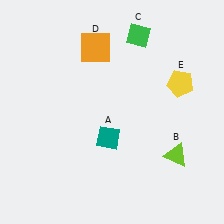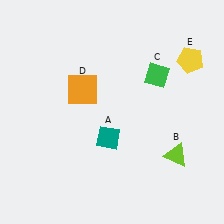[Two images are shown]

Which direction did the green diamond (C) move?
The green diamond (C) moved down.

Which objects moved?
The objects that moved are: the green diamond (C), the orange square (D), the yellow pentagon (E).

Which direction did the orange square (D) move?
The orange square (D) moved down.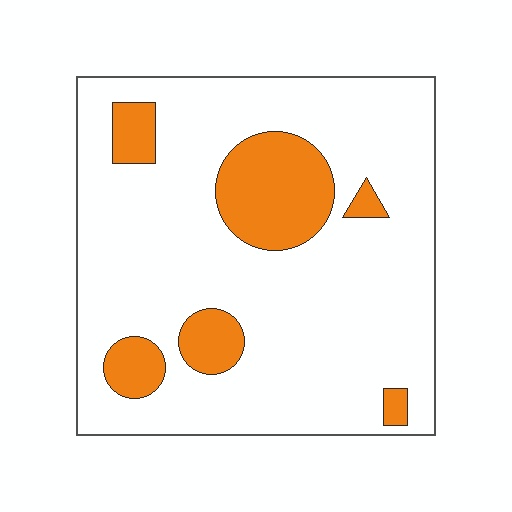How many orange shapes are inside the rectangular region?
6.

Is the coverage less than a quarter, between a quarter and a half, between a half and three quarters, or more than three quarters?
Less than a quarter.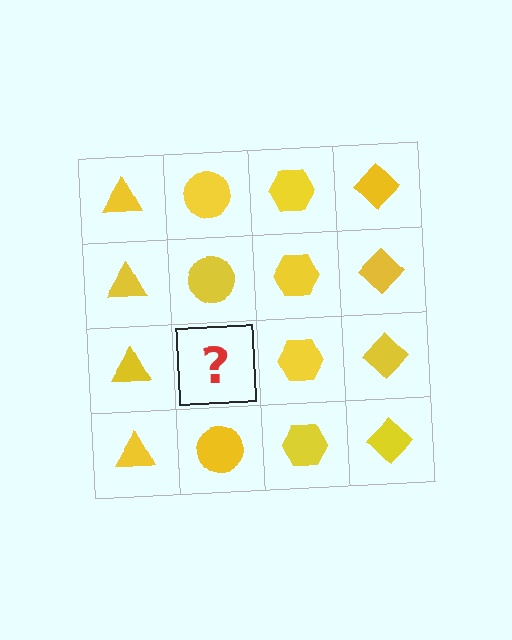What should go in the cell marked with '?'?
The missing cell should contain a yellow circle.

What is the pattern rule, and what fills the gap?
The rule is that each column has a consistent shape. The gap should be filled with a yellow circle.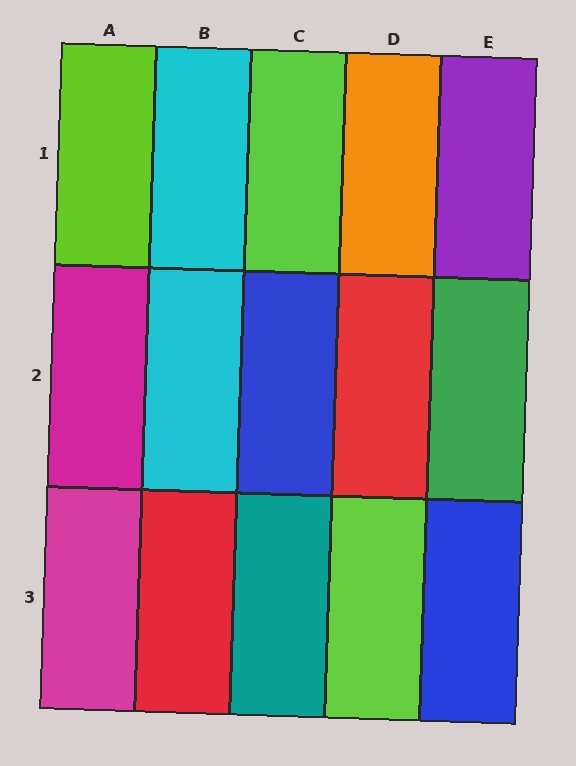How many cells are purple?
1 cell is purple.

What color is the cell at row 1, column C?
Lime.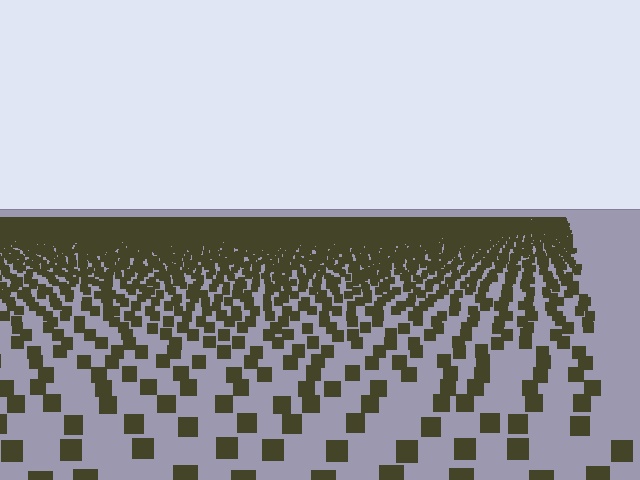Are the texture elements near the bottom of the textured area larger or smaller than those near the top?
Larger. Near the bottom, elements are closer to the viewer and appear at a bigger on-screen size.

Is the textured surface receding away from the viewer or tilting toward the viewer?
The surface is receding away from the viewer. Texture elements get smaller and denser toward the top.